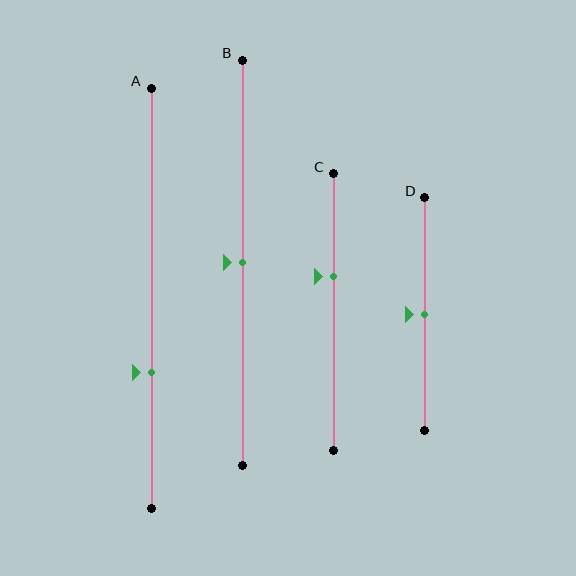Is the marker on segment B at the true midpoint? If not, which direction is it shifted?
Yes, the marker on segment B is at the true midpoint.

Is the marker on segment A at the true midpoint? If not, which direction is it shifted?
No, the marker on segment A is shifted downward by about 18% of the segment length.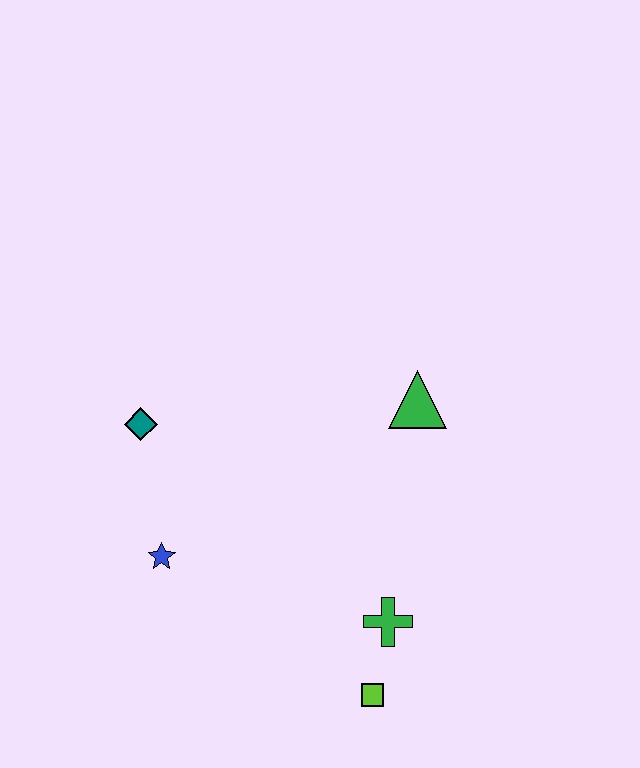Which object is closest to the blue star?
The teal diamond is closest to the blue star.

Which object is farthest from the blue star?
The green triangle is farthest from the blue star.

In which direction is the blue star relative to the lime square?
The blue star is to the left of the lime square.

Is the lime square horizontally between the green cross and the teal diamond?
Yes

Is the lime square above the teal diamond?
No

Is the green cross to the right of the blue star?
Yes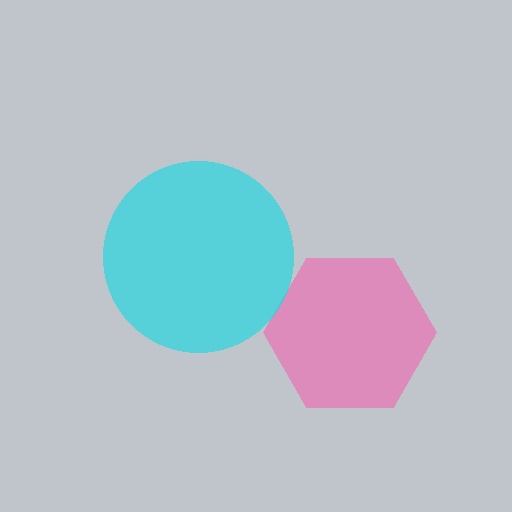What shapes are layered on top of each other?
The layered shapes are: a pink hexagon, a cyan circle.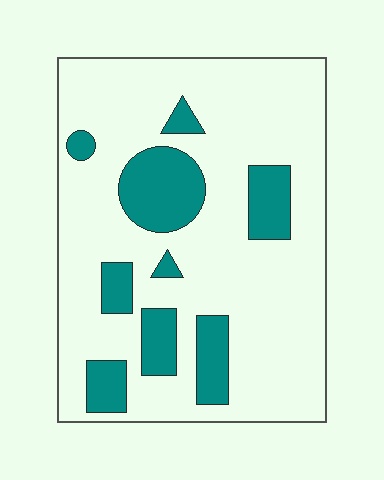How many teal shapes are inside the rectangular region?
9.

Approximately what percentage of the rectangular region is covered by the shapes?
Approximately 20%.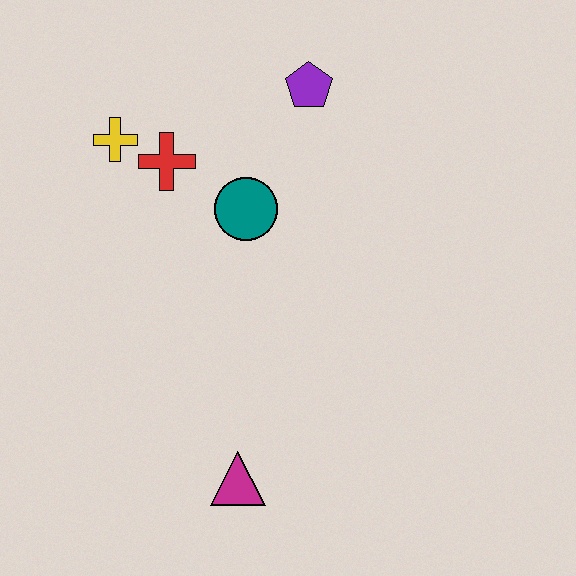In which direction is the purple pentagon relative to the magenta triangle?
The purple pentagon is above the magenta triangle.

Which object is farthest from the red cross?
The magenta triangle is farthest from the red cross.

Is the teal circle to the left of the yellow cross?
No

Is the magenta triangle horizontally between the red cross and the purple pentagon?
Yes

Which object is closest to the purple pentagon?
The teal circle is closest to the purple pentagon.